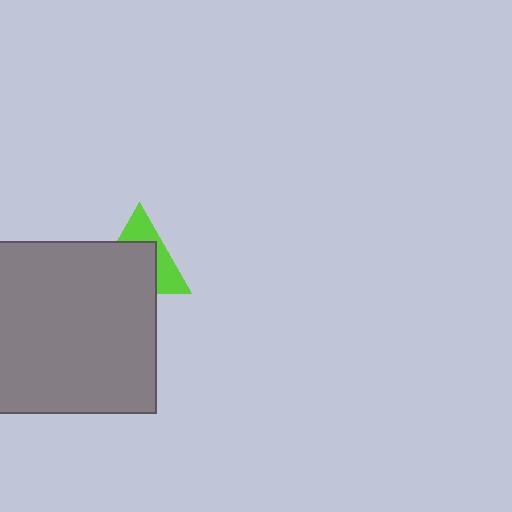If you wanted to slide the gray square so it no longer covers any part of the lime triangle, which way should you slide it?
Slide it down — that is the most direct way to separate the two shapes.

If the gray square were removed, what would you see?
You would see the complete lime triangle.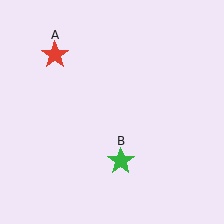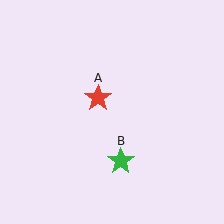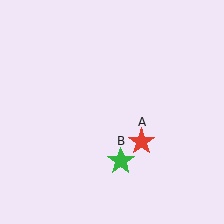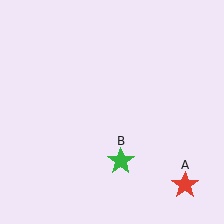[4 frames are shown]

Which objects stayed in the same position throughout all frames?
Green star (object B) remained stationary.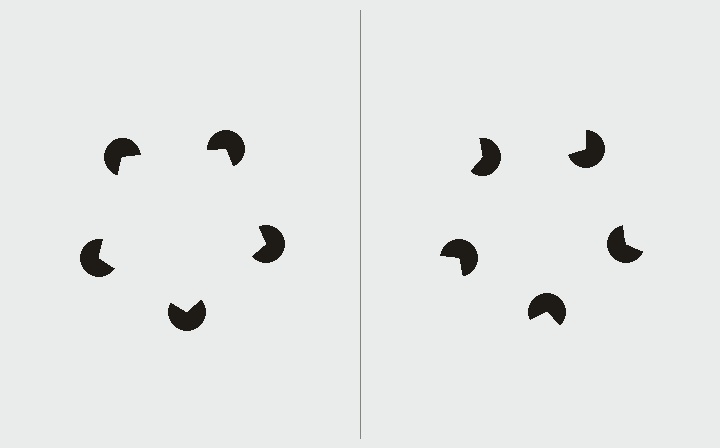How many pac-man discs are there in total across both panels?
10 — 5 on each side.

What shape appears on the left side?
An illusory pentagon.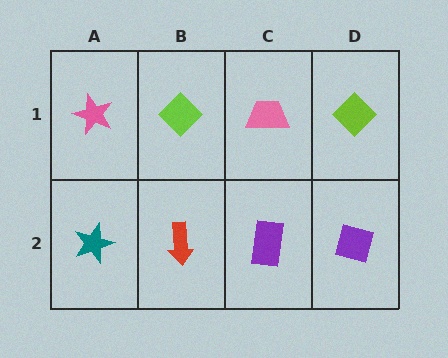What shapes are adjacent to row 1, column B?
A red arrow (row 2, column B), a pink star (row 1, column A), a pink trapezoid (row 1, column C).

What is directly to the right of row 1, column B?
A pink trapezoid.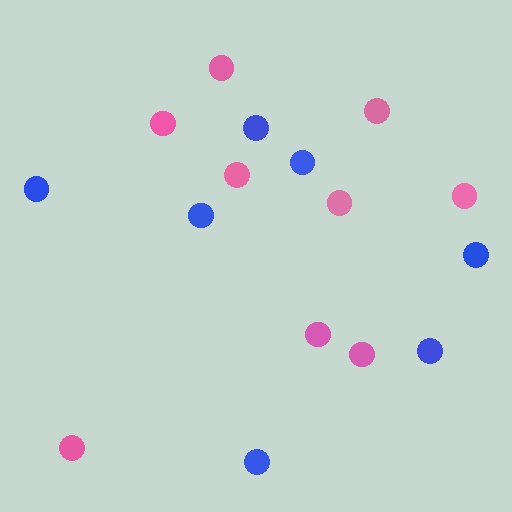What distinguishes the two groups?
There are 2 groups: one group of pink circles (9) and one group of blue circles (7).